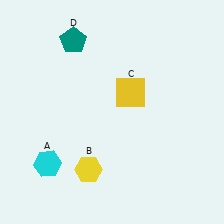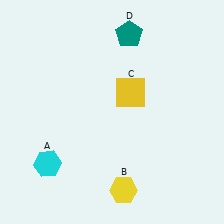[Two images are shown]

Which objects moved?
The objects that moved are: the yellow hexagon (B), the teal pentagon (D).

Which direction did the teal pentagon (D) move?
The teal pentagon (D) moved right.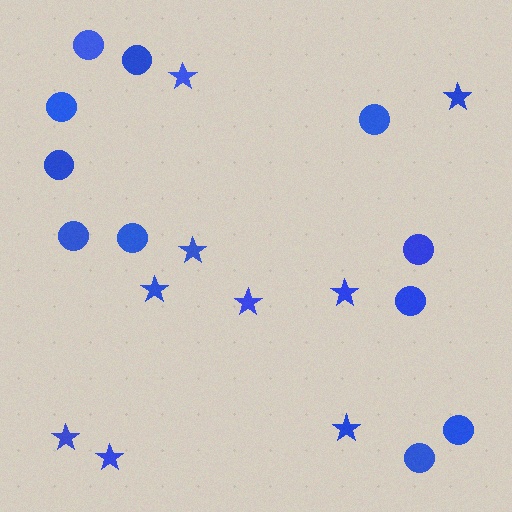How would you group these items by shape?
There are 2 groups: one group of stars (9) and one group of circles (11).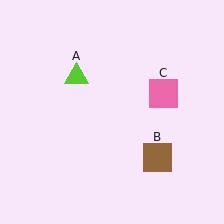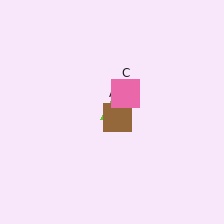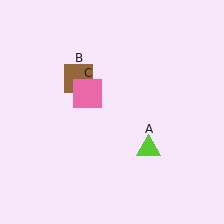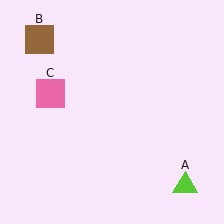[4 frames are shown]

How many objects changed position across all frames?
3 objects changed position: lime triangle (object A), brown square (object B), pink square (object C).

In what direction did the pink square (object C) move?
The pink square (object C) moved left.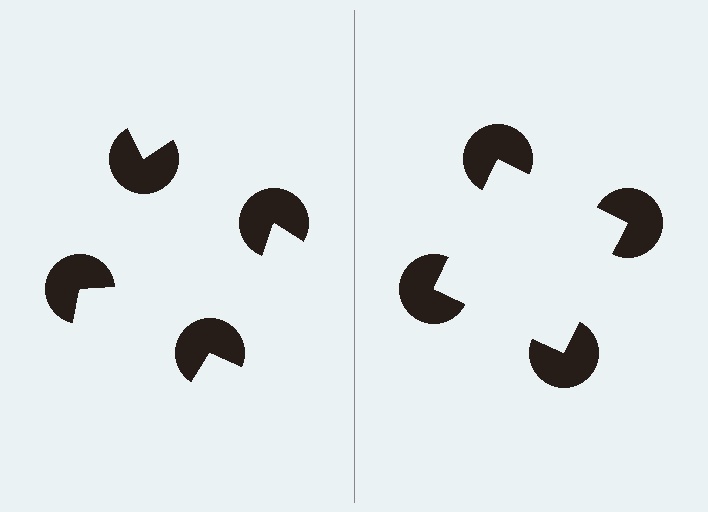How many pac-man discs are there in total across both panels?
8 — 4 on each side.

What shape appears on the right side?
An illusory square.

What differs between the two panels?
The pac-man discs are positioned identically on both sides; only the wedge orientations differ. On the right they align to a square; on the left they are misaligned.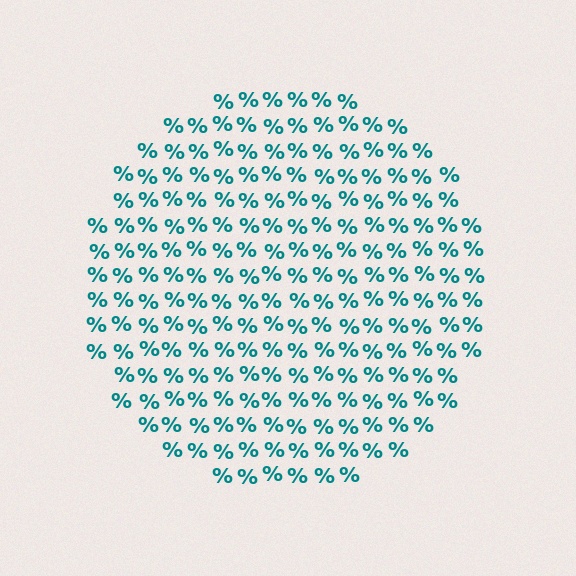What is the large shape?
The large shape is a circle.